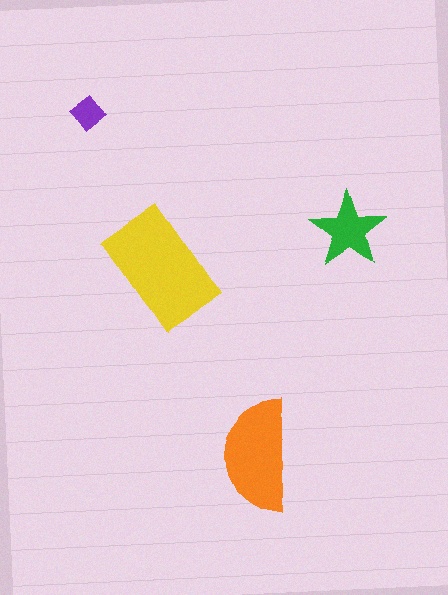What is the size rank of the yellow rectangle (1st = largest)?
1st.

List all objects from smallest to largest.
The purple diamond, the green star, the orange semicircle, the yellow rectangle.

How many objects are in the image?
There are 4 objects in the image.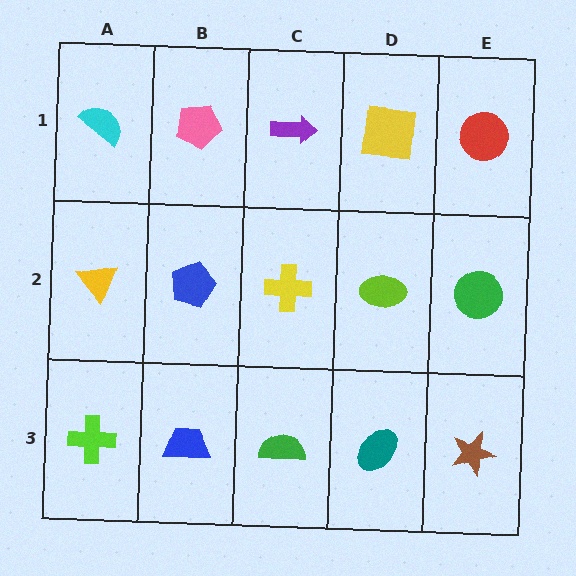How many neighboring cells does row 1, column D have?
3.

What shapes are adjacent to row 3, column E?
A green circle (row 2, column E), a teal ellipse (row 3, column D).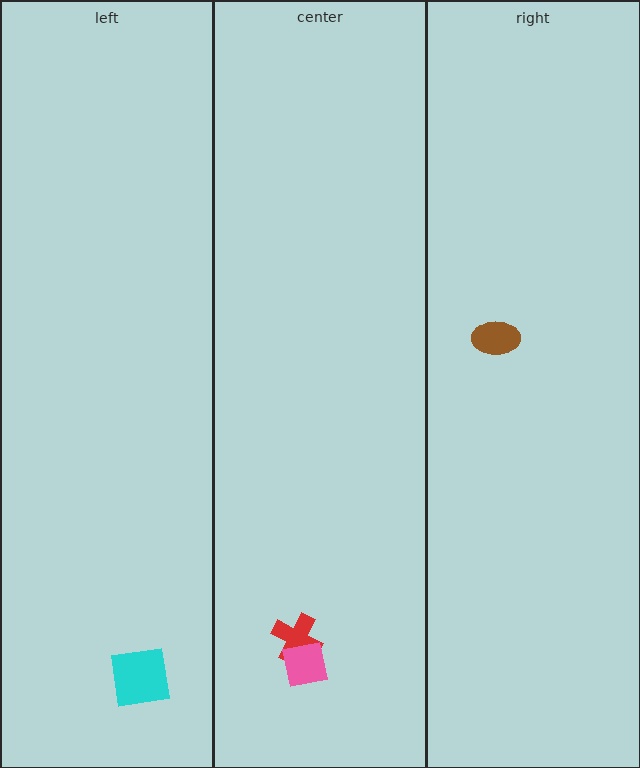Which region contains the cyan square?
The left region.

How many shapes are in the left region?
1.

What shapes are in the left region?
The cyan square.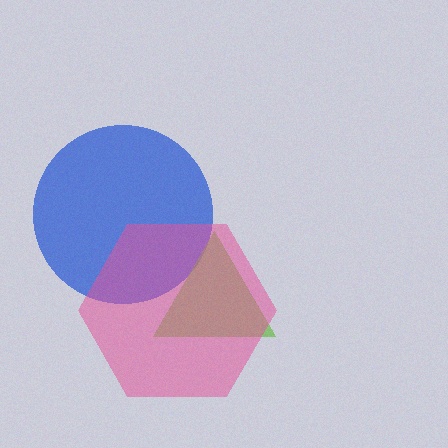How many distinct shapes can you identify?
There are 3 distinct shapes: a blue circle, a lime triangle, a pink hexagon.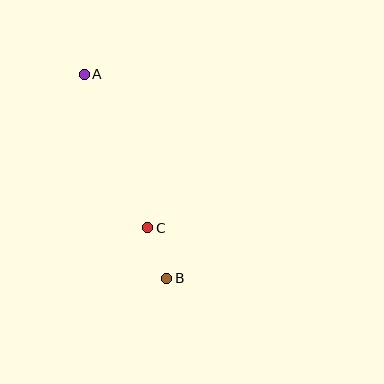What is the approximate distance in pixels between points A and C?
The distance between A and C is approximately 166 pixels.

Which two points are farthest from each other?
Points A and B are farthest from each other.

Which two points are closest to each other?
Points B and C are closest to each other.